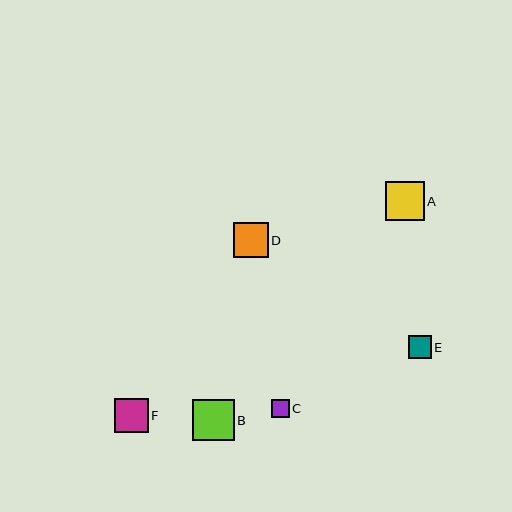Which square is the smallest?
Square C is the smallest with a size of approximately 17 pixels.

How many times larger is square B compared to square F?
Square B is approximately 1.2 times the size of square F.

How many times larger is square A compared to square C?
Square A is approximately 2.2 times the size of square C.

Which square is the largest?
Square B is the largest with a size of approximately 42 pixels.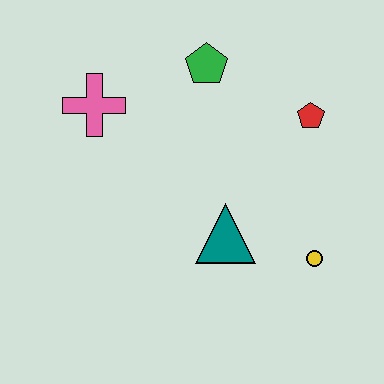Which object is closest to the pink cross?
The green pentagon is closest to the pink cross.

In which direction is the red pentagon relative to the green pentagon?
The red pentagon is to the right of the green pentagon.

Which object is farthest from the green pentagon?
The yellow circle is farthest from the green pentagon.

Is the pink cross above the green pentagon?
No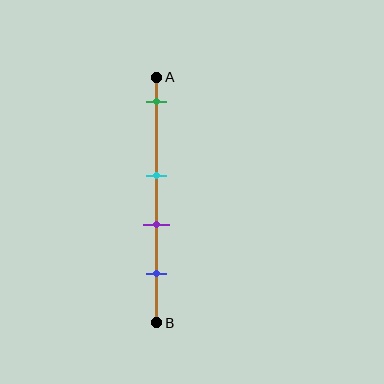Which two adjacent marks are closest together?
The cyan and purple marks are the closest adjacent pair.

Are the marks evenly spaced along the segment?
No, the marks are not evenly spaced.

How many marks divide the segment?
There are 4 marks dividing the segment.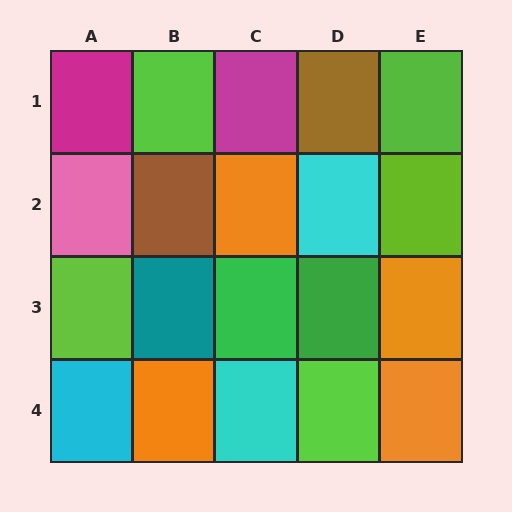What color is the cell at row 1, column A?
Magenta.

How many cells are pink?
1 cell is pink.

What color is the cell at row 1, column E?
Lime.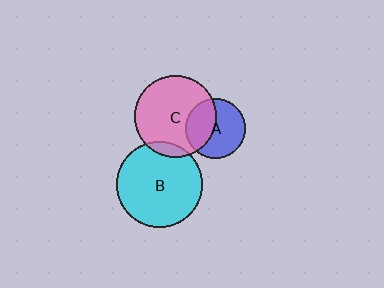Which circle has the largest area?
Circle B (cyan).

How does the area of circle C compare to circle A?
Approximately 1.9 times.